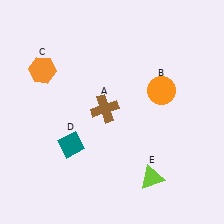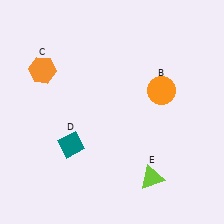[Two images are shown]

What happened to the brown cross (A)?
The brown cross (A) was removed in Image 2. It was in the top-left area of Image 1.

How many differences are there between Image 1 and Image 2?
There is 1 difference between the two images.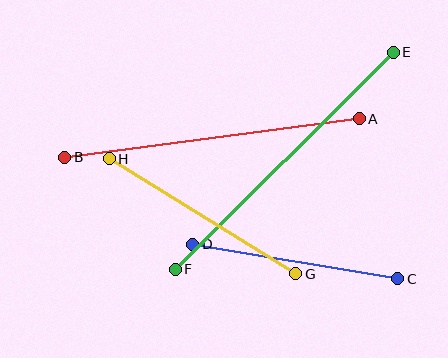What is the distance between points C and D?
The distance is approximately 208 pixels.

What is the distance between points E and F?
The distance is approximately 308 pixels.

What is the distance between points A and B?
The distance is approximately 297 pixels.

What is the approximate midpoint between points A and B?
The midpoint is at approximately (212, 138) pixels.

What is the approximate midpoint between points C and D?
The midpoint is at approximately (295, 262) pixels.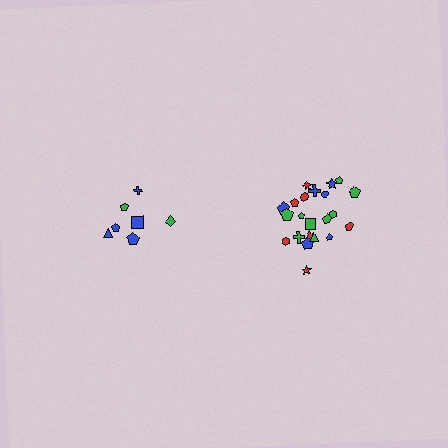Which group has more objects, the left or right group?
The right group.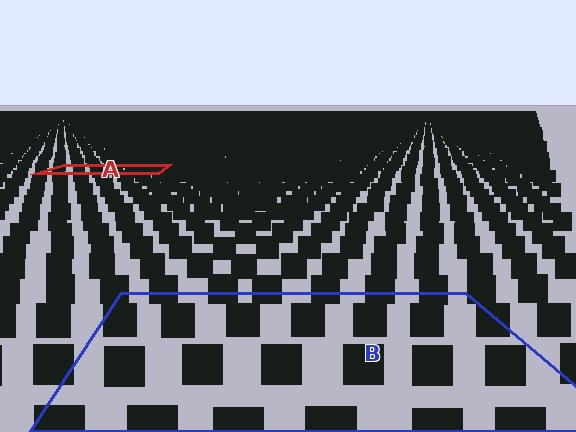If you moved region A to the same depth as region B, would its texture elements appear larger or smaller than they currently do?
They would appear larger. At a closer depth, the same texture elements are projected at a bigger on-screen size.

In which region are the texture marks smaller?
The texture marks are smaller in region A, because it is farther away.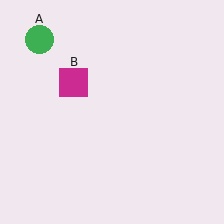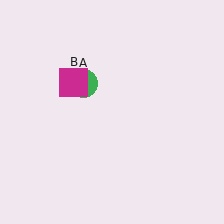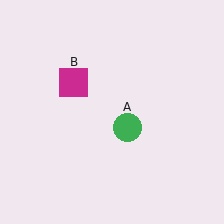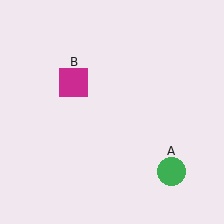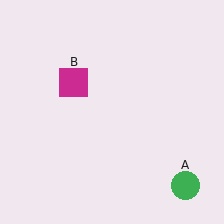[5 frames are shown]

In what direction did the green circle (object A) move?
The green circle (object A) moved down and to the right.